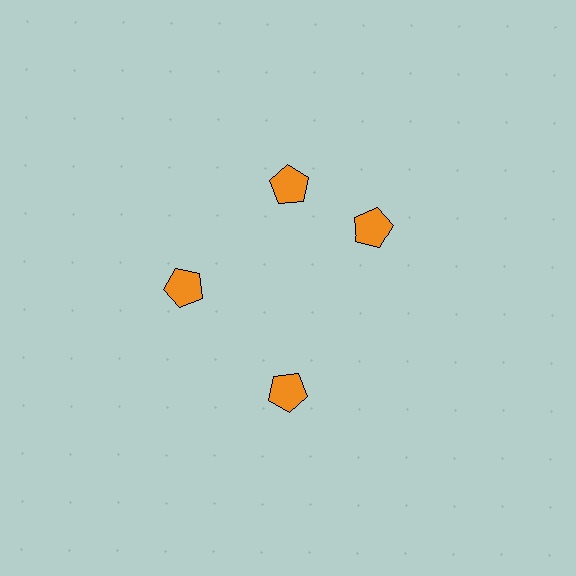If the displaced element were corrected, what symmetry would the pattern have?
It would have 4-fold rotational symmetry — the pattern would map onto itself every 90 degrees.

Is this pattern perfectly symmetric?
No. The 4 orange pentagons are arranged in a ring, but one element near the 3 o'clock position is rotated out of alignment along the ring, breaking the 4-fold rotational symmetry.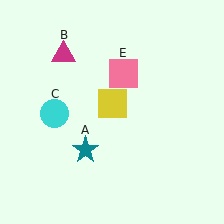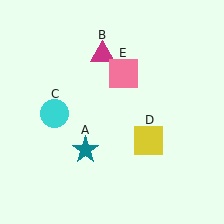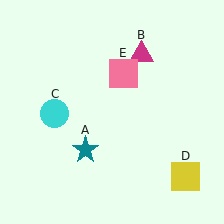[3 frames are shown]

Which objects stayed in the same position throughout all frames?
Teal star (object A) and cyan circle (object C) and pink square (object E) remained stationary.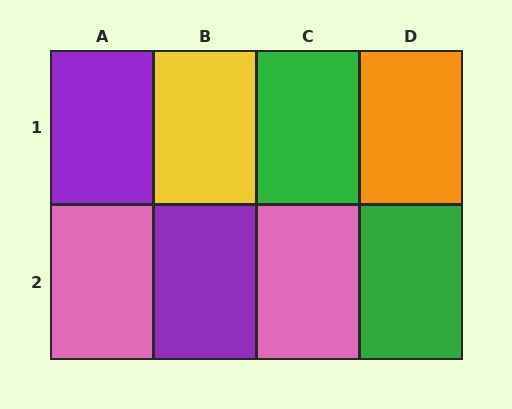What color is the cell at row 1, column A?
Purple.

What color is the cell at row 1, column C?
Green.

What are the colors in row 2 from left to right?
Pink, purple, pink, green.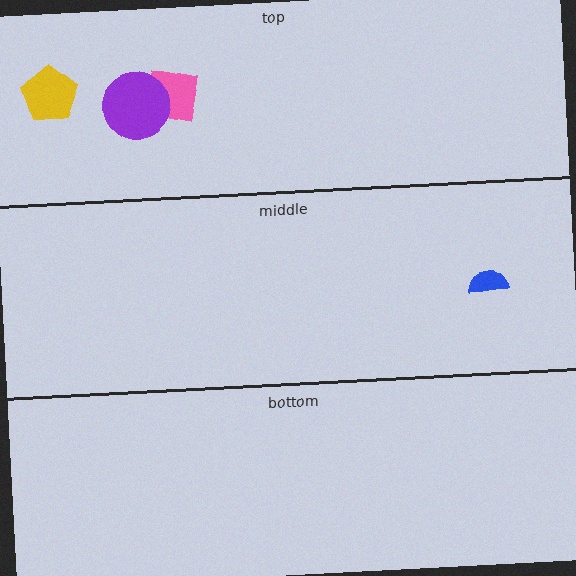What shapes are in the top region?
The yellow pentagon, the pink square, the purple circle.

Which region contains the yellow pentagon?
The top region.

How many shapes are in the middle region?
1.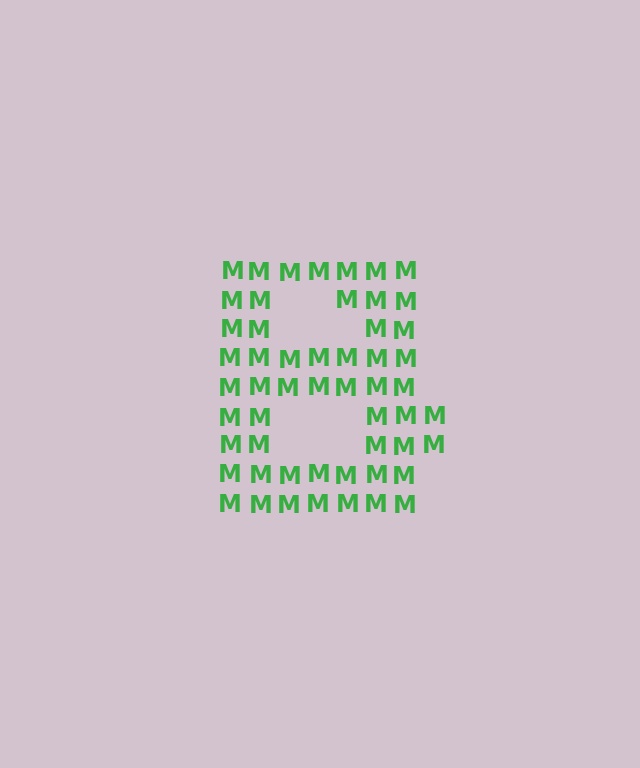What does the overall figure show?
The overall figure shows the letter B.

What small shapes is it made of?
It is made of small letter M's.